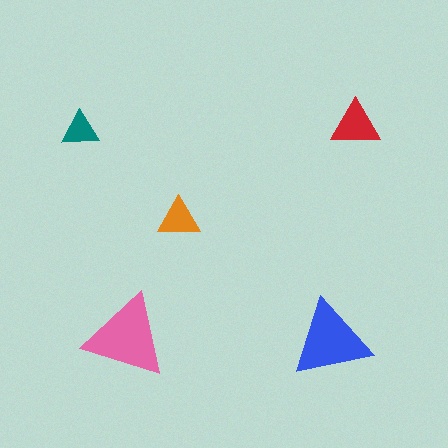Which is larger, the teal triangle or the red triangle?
The red one.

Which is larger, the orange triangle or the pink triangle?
The pink one.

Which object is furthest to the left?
The teal triangle is leftmost.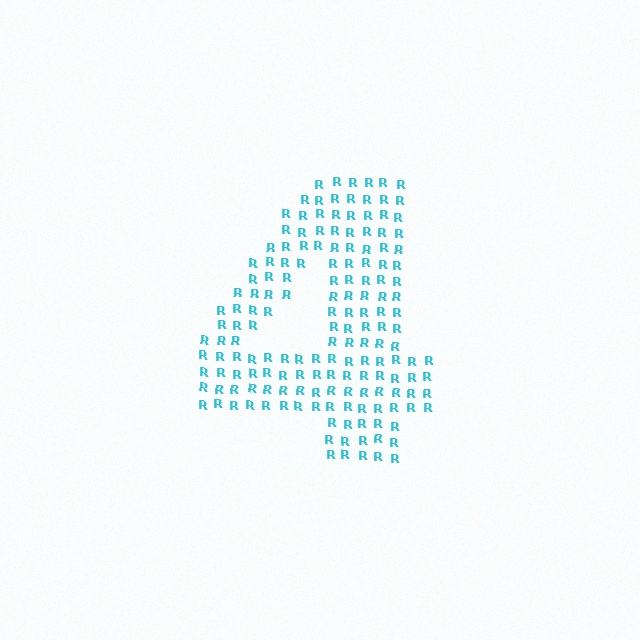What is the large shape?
The large shape is the digit 4.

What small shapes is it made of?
It is made of small letter R's.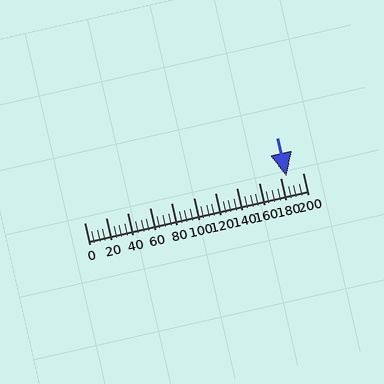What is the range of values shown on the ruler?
The ruler shows values from 0 to 200.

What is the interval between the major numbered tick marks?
The major tick marks are spaced 20 units apart.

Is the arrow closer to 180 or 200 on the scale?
The arrow is closer to 180.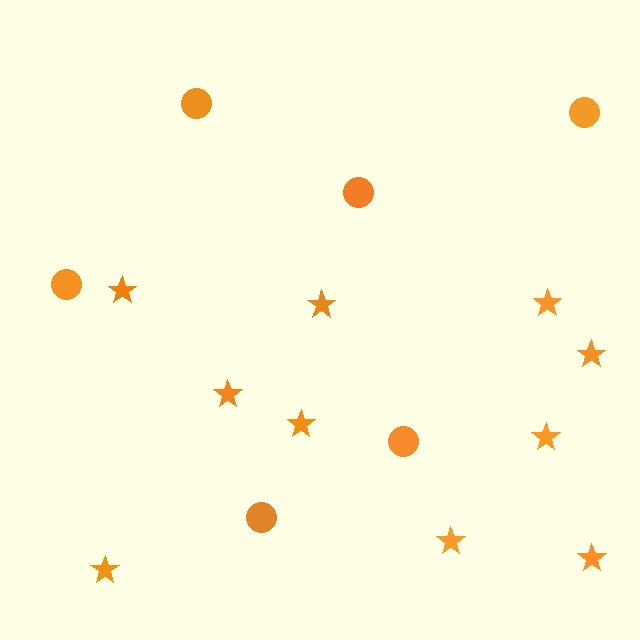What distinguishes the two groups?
There are 2 groups: one group of stars (10) and one group of circles (6).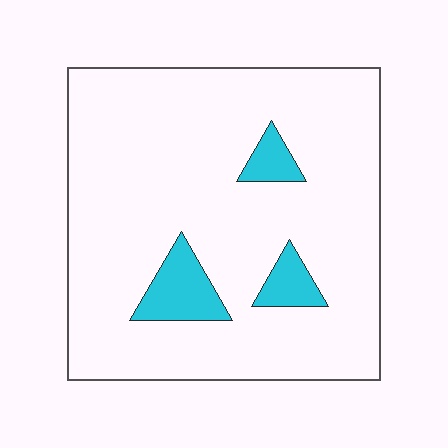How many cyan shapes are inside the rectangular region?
3.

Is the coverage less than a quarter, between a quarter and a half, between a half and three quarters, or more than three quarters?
Less than a quarter.